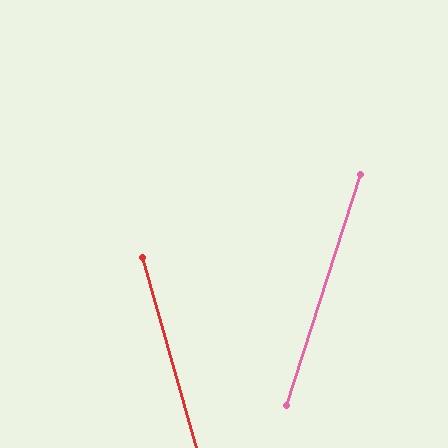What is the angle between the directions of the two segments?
Approximately 34 degrees.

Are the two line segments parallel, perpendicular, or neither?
Neither parallel nor perpendicular — they differ by about 34°.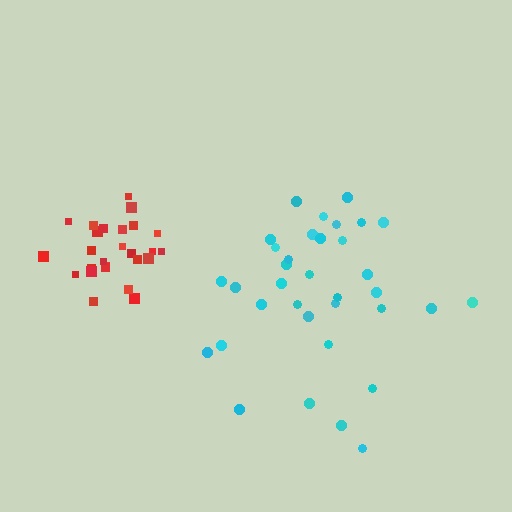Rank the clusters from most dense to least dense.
red, cyan.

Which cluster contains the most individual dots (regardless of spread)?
Cyan (35).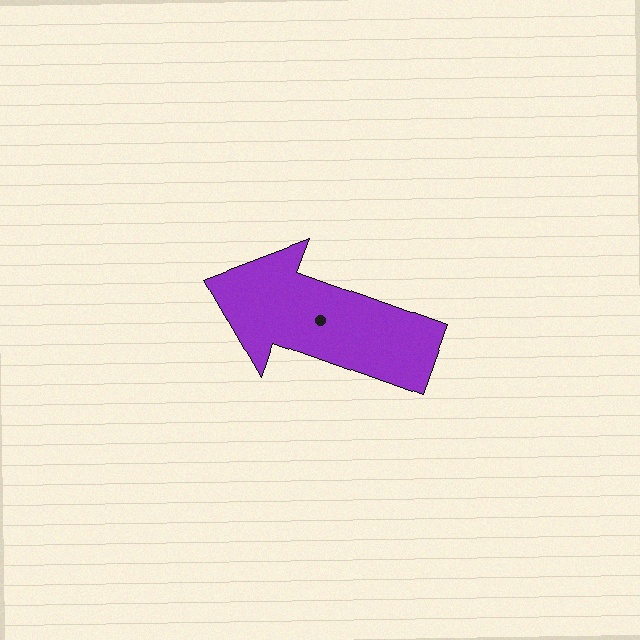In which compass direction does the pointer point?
West.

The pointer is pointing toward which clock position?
Roughly 10 o'clock.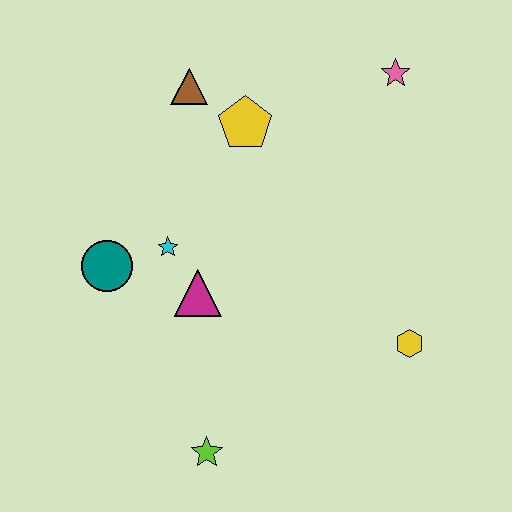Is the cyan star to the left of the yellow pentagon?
Yes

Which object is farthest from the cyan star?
The pink star is farthest from the cyan star.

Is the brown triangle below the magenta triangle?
No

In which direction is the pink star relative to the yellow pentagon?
The pink star is to the right of the yellow pentagon.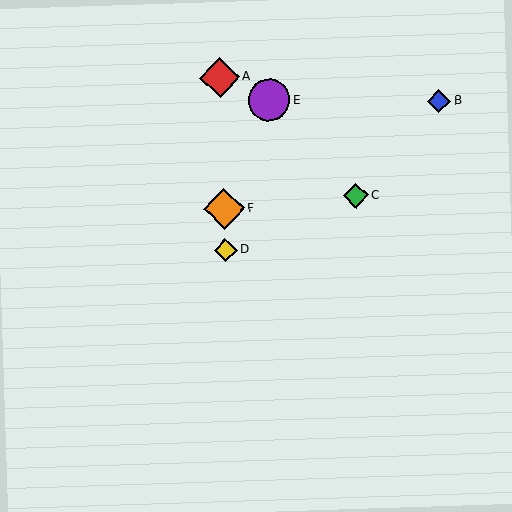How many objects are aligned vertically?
3 objects (A, D, F) are aligned vertically.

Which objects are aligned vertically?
Objects A, D, F are aligned vertically.